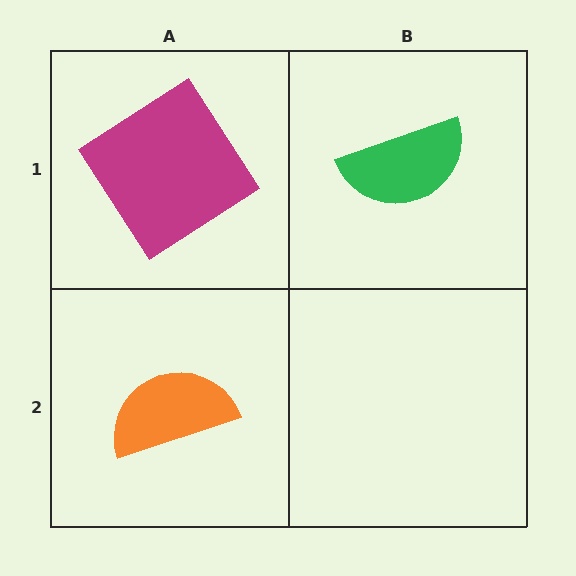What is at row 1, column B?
A green semicircle.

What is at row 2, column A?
An orange semicircle.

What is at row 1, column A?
A magenta diamond.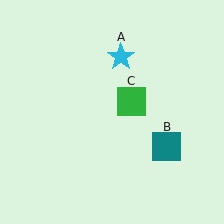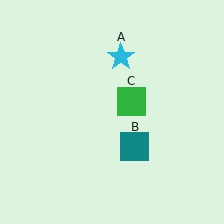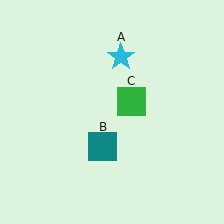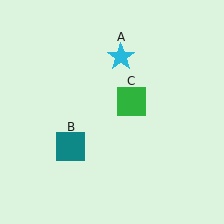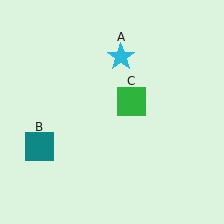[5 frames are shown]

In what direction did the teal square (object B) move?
The teal square (object B) moved left.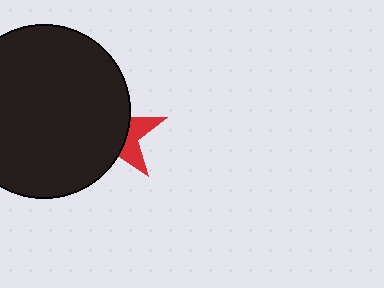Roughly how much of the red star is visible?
A small part of it is visible (roughly 33%).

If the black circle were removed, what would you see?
You would see the complete red star.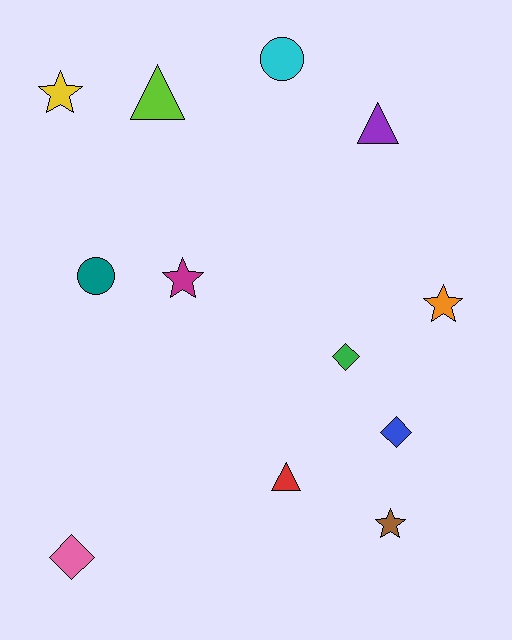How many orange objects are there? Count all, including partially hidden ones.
There is 1 orange object.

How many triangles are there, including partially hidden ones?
There are 3 triangles.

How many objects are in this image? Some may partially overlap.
There are 12 objects.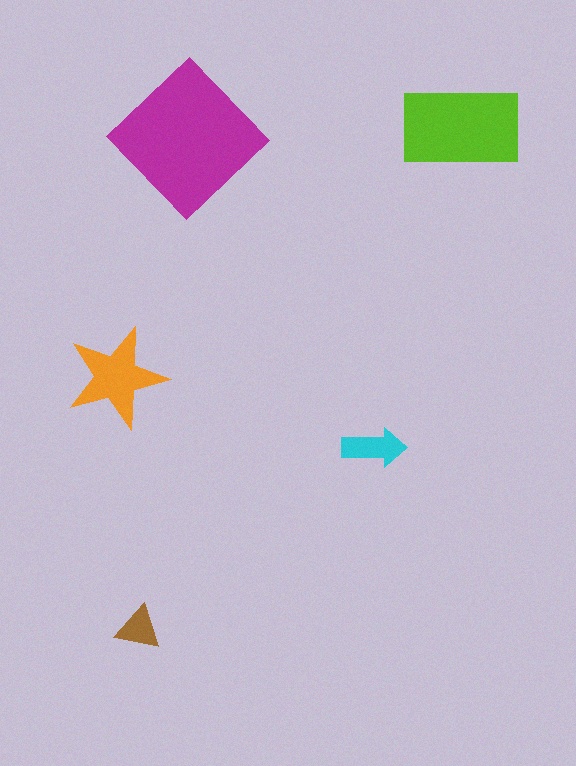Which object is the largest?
The magenta diamond.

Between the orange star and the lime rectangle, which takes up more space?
The lime rectangle.